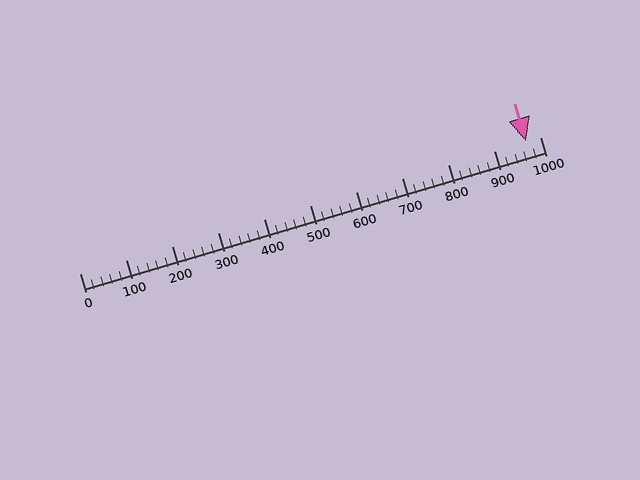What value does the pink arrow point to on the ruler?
The pink arrow points to approximately 970.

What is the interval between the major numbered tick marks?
The major tick marks are spaced 100 units apart.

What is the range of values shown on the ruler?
The ruler shows values from 0 to 1000.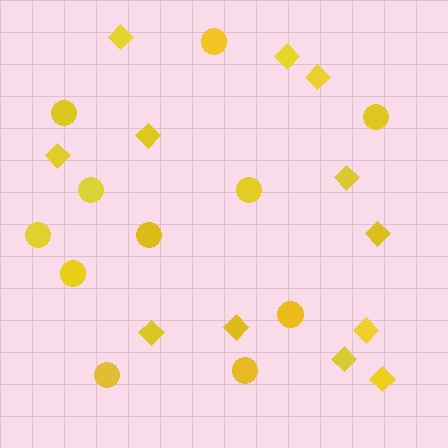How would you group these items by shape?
There are 2 groups: one group of diamonds (12) and one group of circles (11).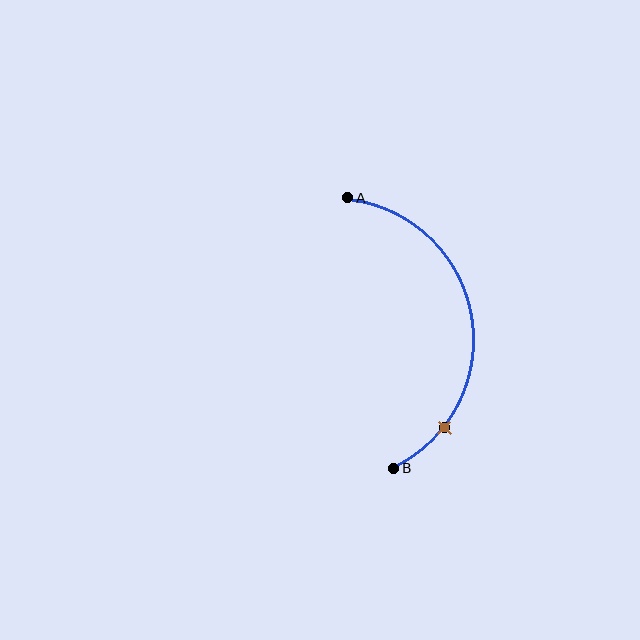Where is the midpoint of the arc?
The arc midpoint is the point on the curve farthest from the straight line joining A and B. It sits to the right of that line.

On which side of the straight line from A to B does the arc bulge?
The arc bulges to the right of the straight line connecting A and B.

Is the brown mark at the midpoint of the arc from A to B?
No. The brown mark lies on the arc but is closer to endpoint B. The arc midpoint would be at the point on the curve equidistant along the arc from both A and B.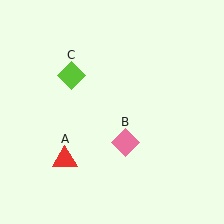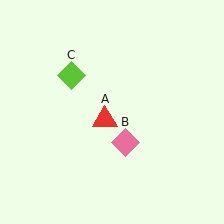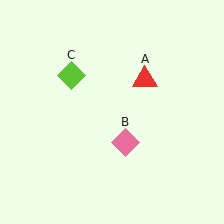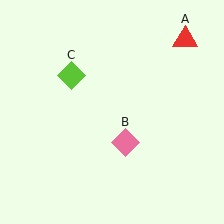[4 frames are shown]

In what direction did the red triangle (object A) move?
The red triangle (object A) moved up and to the right.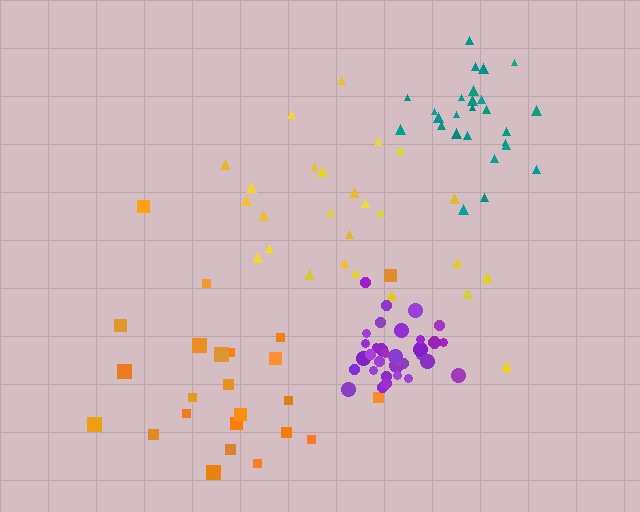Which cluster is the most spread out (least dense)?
Orange.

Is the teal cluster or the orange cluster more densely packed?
Teal.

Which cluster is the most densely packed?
Purple.